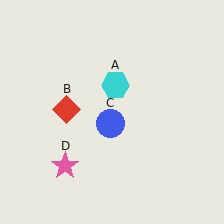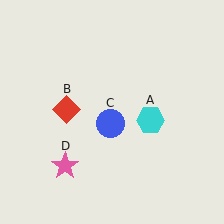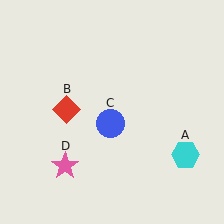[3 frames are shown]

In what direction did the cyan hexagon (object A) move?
The cyan hexagon (object A) moved down and to the right.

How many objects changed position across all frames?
1 object changed position: cyan hexagon (object A).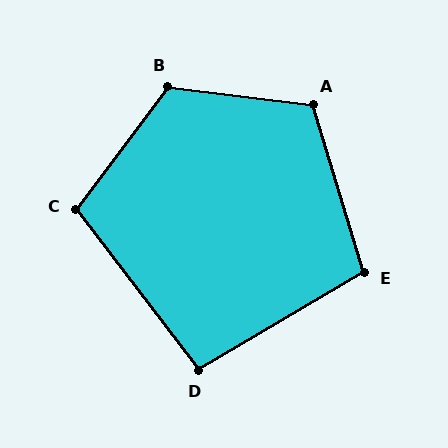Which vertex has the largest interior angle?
B, at approximately 119 degrees.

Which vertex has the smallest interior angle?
D, at approximately 97 degrees.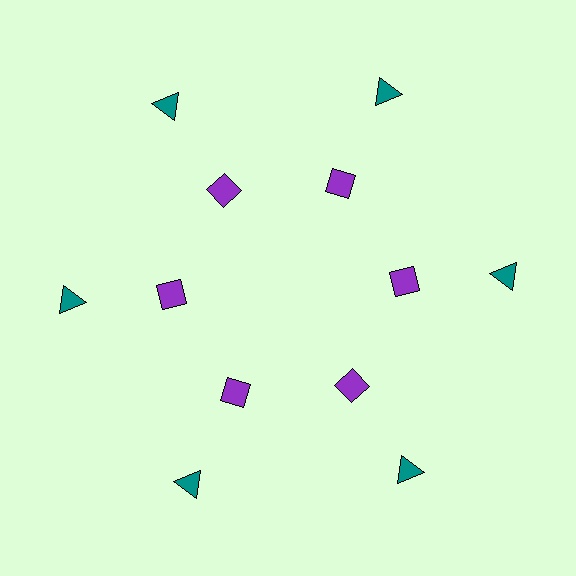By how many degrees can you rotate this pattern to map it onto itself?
The pattern maps onto itself every 60 degrees of rotation.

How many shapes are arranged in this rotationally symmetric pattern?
There are 12 shapes, arranged in 6 groups of 2.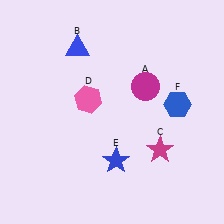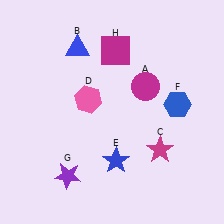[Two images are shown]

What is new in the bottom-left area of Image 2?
A purple star (G) was added in the bottom-left area of Image 2.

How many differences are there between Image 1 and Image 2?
There are 2 differences between the two images.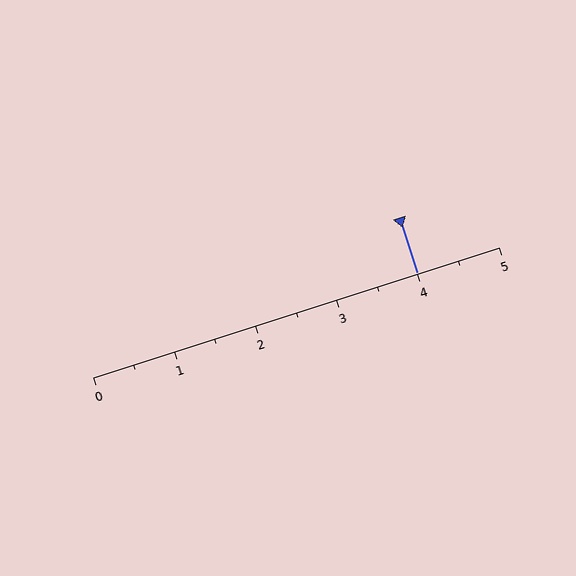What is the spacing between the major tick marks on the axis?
The major ticks are spaced 1 apart.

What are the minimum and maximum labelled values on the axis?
The axis runs from 0 to 5.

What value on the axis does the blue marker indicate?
The marker indicates approximately 4.